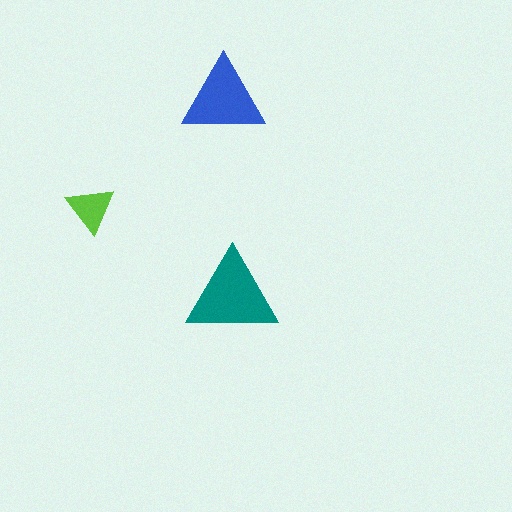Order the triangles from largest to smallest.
the teal one, the blue one, the lime one.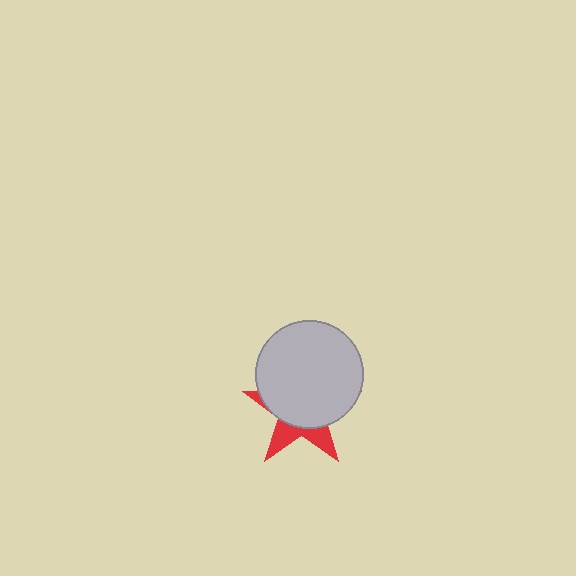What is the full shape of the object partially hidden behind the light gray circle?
The partially hidden object is a red star.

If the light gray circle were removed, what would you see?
You would see the complete red star.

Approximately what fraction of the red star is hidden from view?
Roughly 69% of the red star is hidden behind the light gray circle.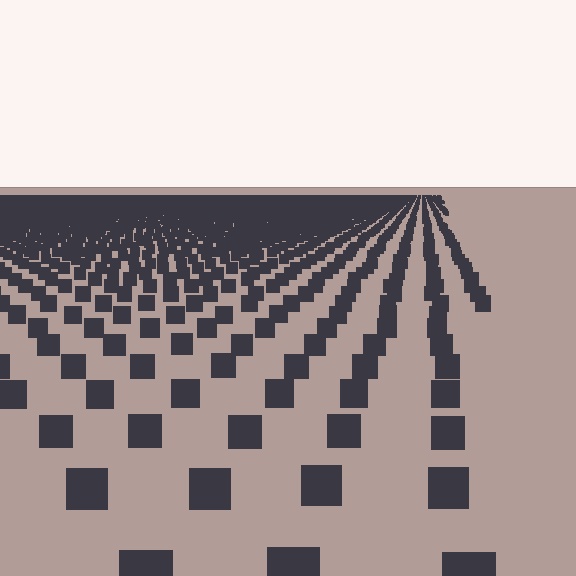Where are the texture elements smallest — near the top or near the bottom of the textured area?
Near the top.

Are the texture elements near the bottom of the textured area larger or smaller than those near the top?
Larger. Near the bottom, elements are closer to the viewer and appear at a bigger on-screen size.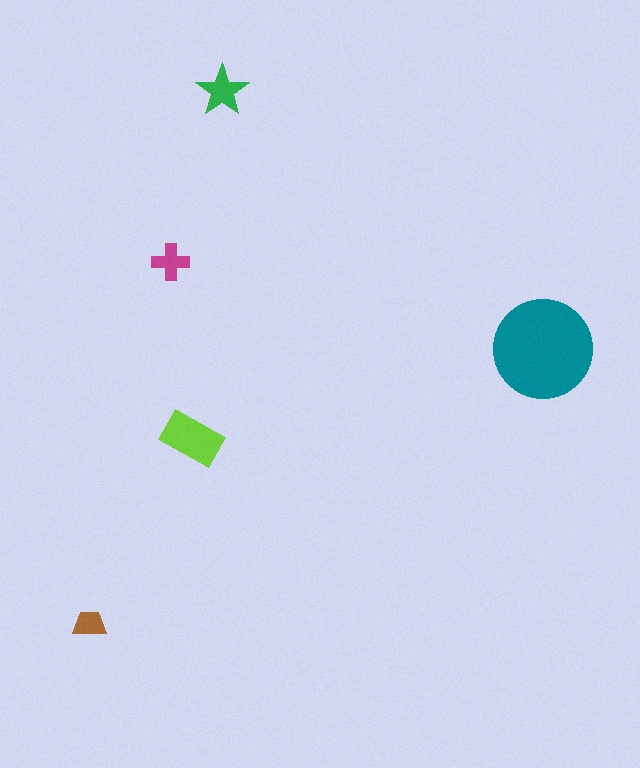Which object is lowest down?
The brown trapezoid is bottommost.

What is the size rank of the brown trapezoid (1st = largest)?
5th.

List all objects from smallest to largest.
The brown trapezoid, the magenta cross, the green star, the lime rectangle, the teal circle.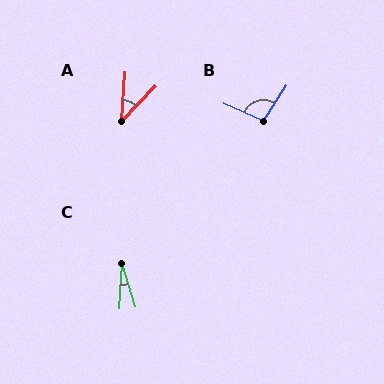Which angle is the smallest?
C, at approximately 20 degrees.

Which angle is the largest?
B, at approximately 99 degrees.